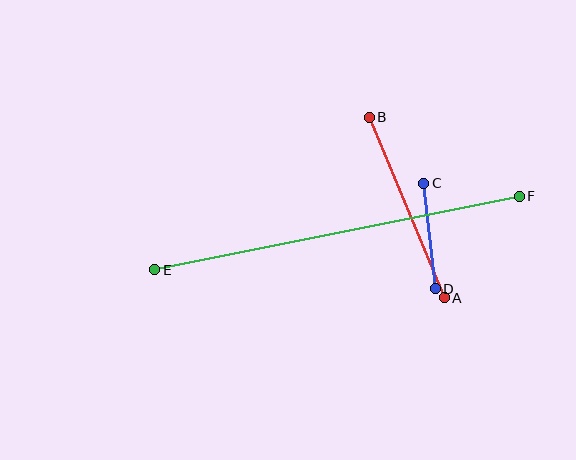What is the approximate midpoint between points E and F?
The midpoint is at approximately (337, 233) pixels.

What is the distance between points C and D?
The distance is approximately 106 pixels.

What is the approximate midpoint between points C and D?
The midpoint is at approximately (430, 236) pixels.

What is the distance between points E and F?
The distance is approximately 372 pixels.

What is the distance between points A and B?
The distance is approximately 195 pixels.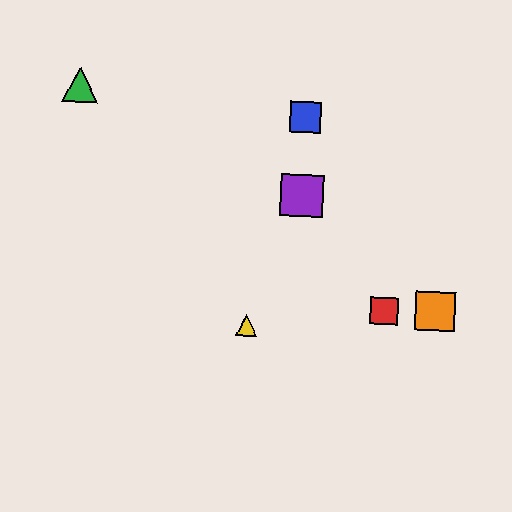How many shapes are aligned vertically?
2 shapes (the blue square, the purple square) are aligned vertically.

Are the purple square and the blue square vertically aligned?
Yes, both are at x≈302.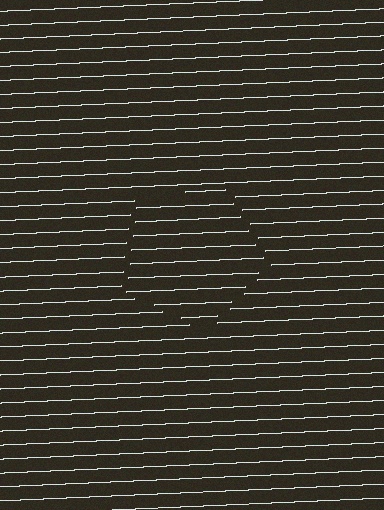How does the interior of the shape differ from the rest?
The interior of the shape contains the same grating, shifted by half a period — the contour is defined by the phase discontinuity where line-ends from the inner and outer gratings abut.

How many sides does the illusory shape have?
5 sides — the line-ends trace a pentagon.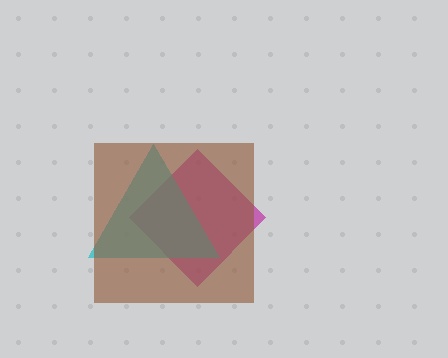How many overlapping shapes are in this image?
There are 3 overlapping shapes in the image.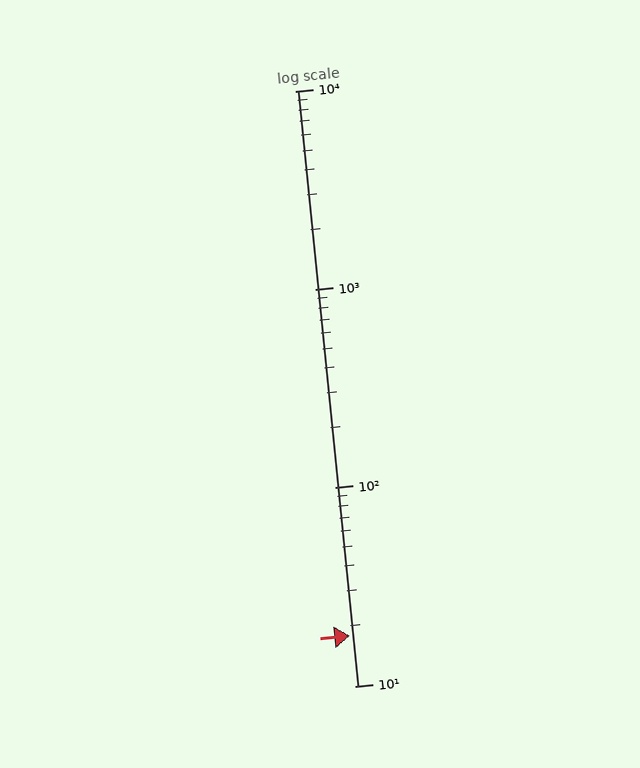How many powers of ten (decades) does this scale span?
The scale spans 3 decades, from 10 to 10000.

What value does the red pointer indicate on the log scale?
The pointer indicates approximately 18.